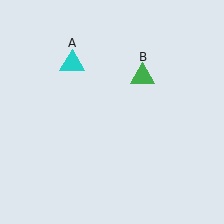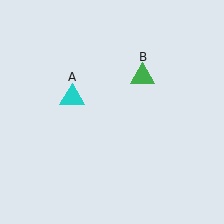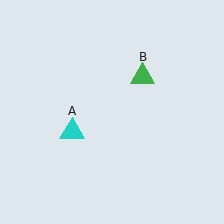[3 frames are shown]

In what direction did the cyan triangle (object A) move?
The cyan triangle (object A) moved down.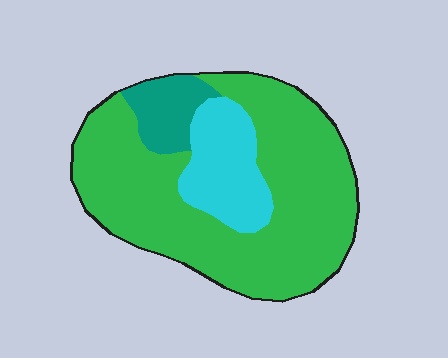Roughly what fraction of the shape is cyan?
Cyan takes up less than a quarter of the shape.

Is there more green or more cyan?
Green.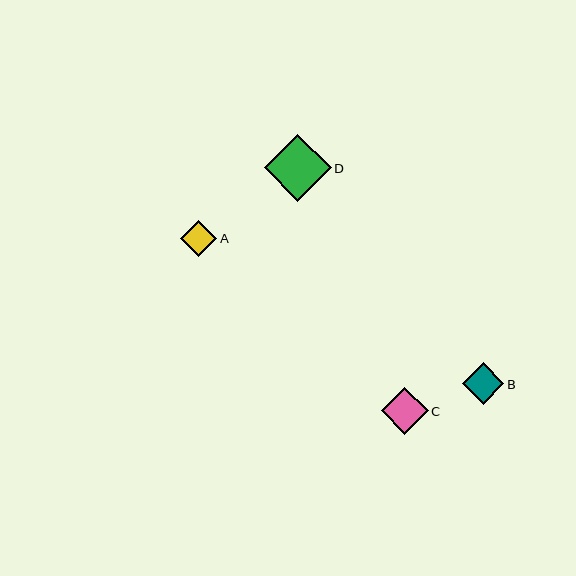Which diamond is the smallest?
Diamond A is the smallest with a size of approximately 36 pixels.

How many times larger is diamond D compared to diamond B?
Diamond D is approximately 1.6 times the size of diamond B.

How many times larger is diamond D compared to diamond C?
Diamond D is approximately 1.4 times the size of diamond C.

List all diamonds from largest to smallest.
From largest to smallest: D, C, B, A.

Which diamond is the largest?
Diamond D is the largest with a size of approximately 67 pixels.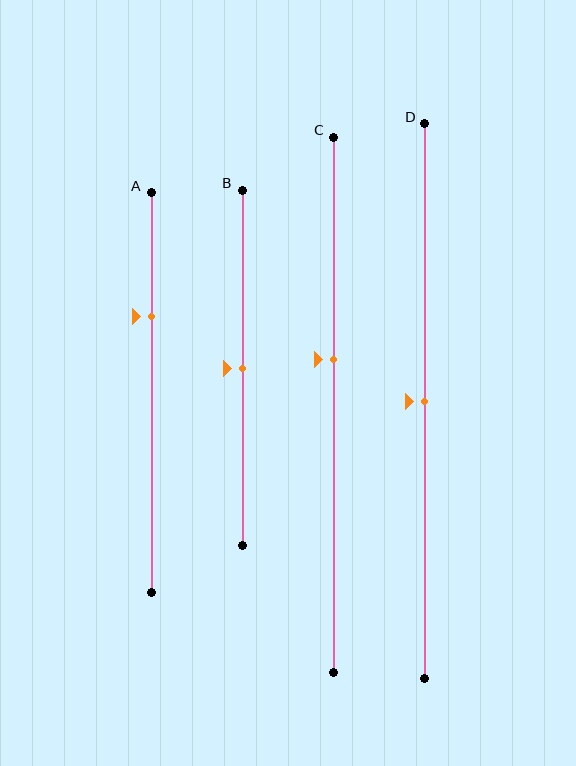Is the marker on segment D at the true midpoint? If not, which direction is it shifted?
Yes, the marker on segment D is at the true midpoint.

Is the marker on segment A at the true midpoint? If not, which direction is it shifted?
No, the marker on segment A is shifted upward by about 19% of the segment length.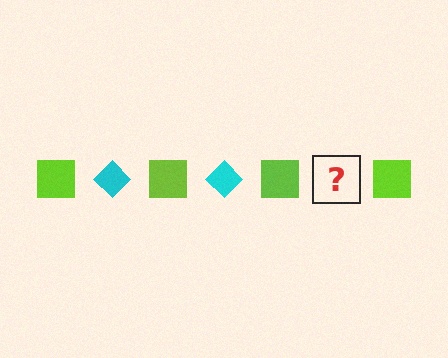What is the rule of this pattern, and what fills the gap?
The rule is that the pattern alternates between lime square and cyan diamond. The gap should be filled with a cyan diamond.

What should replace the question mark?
The question mark should be replaced with a cyan diamond.